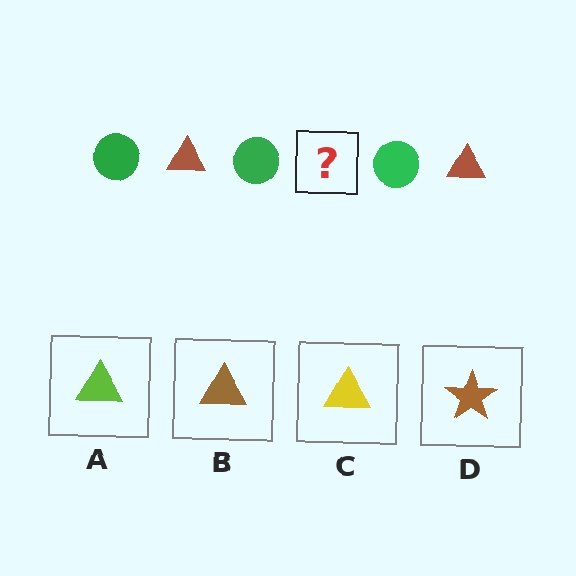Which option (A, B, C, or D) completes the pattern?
B.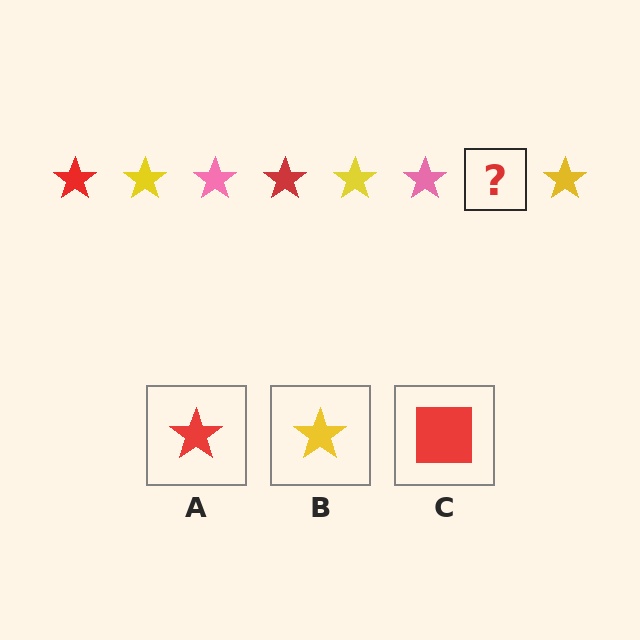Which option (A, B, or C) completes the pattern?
A.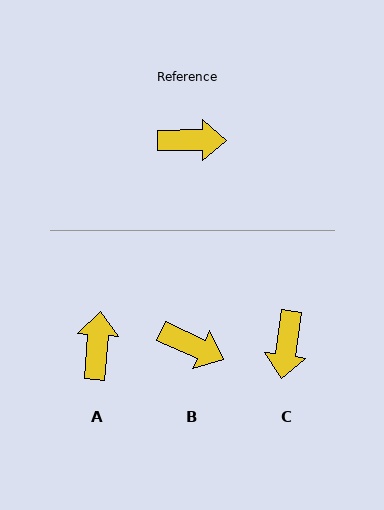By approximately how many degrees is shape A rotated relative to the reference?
Approximately 85 degrees counter-clockwise.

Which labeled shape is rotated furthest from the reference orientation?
C, about 98 degrees away.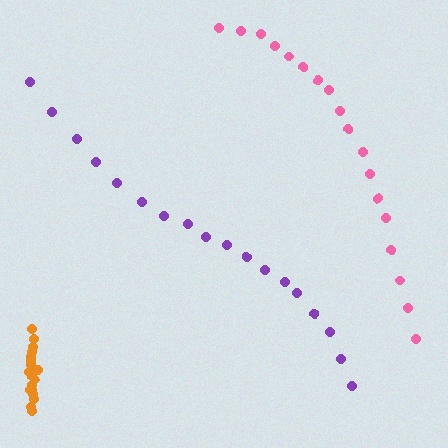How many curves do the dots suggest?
There are 3 distinct paths.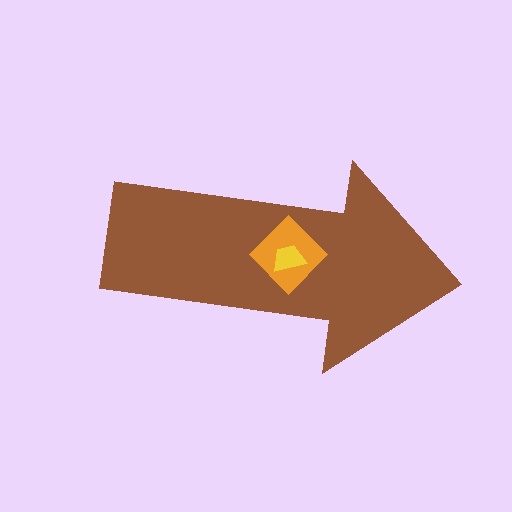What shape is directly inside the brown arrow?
The orange diamond.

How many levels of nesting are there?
3.